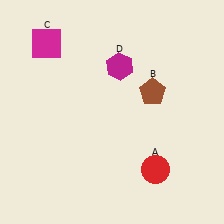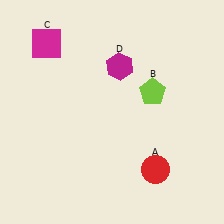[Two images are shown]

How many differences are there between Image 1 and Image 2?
There is 1 difference between the two images.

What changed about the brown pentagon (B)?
In Image 1, B is brown. In Image 2, it changed to lime.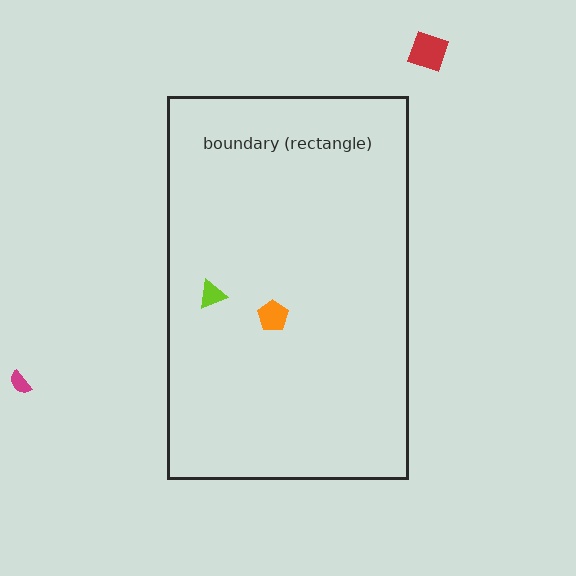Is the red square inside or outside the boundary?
Outside.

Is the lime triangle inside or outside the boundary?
Inside.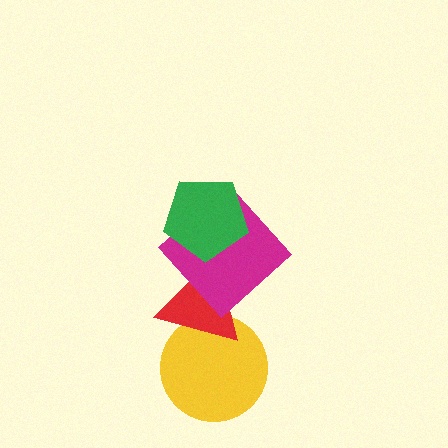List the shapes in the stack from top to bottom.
From top to bottom: the green pentagon, the magenta diamond, the red triangle, the yellow circle.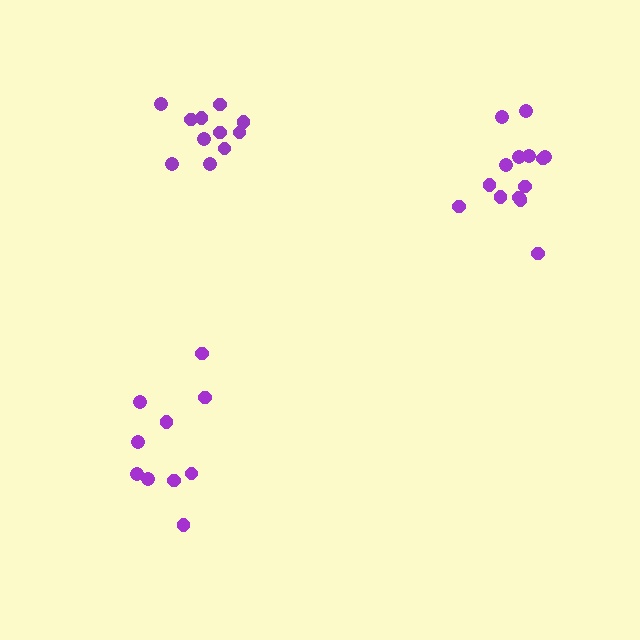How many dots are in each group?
Group 1: 14 dots, Group 2: 10 dots, Group 3: 11 dots (35 total).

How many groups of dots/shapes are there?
There are 3 groups.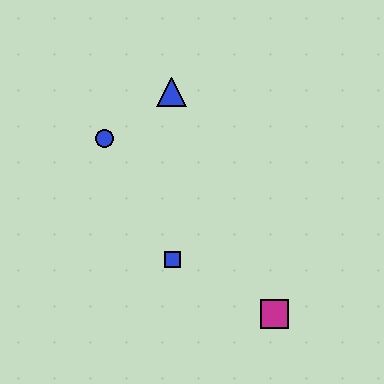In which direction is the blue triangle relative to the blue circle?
The blue triangle is to the right of the blue circle.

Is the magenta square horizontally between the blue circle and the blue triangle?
No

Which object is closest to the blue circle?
The blue triangle is closest to the blue circle.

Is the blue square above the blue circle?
No